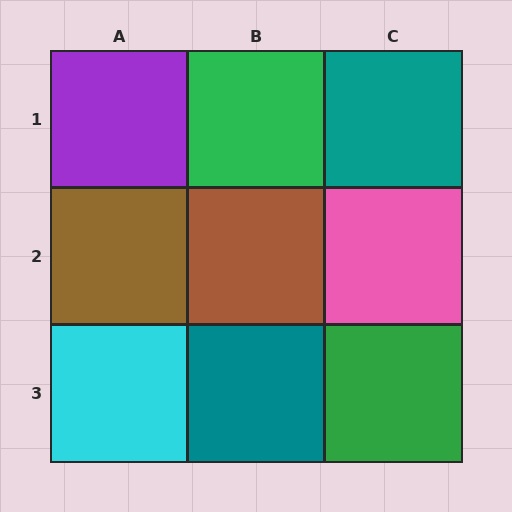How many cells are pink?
1 cell is pink.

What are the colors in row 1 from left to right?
Purple, green, teal.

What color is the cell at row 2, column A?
Brown.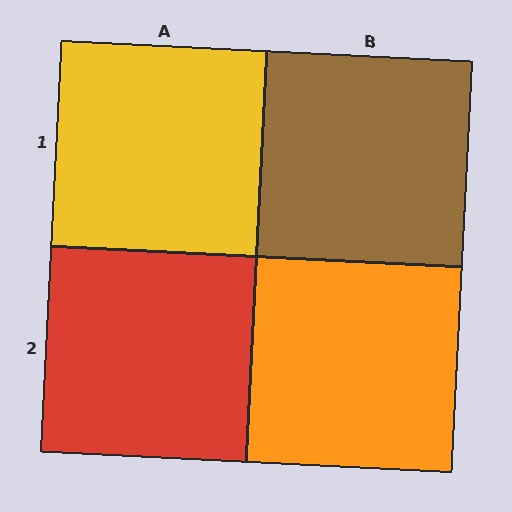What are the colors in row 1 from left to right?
Yellow, brown.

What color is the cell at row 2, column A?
Red.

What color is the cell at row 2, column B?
Orange.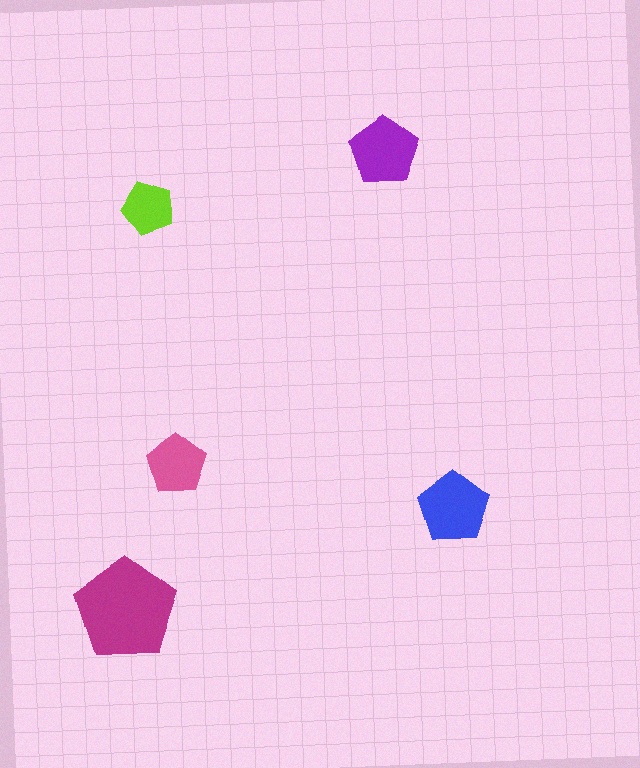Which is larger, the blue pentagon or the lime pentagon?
The blue one.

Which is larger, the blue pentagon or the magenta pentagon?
The magenta one.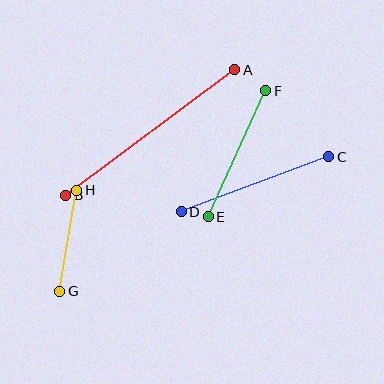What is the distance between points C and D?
The distance is approximately 158 pixels.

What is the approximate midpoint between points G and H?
The midpoint is at approximately (68, 241) pixels.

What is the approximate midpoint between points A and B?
The midpoint is at approximately (150, 133) pixels.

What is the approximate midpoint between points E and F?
The midpoint is at approximately (237, 154) pixels.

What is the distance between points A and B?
The distance is approximately 210 pixels.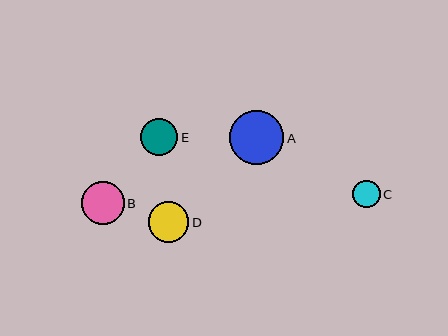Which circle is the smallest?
Circle C is the smallest with a size of approximately 28 pixels.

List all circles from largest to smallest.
From largest to smallest: A, B, D, E, C.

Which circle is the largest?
Circle A is the largest with a size of approximately 54 pixels.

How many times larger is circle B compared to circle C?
Circle B is approximately 1.5 times the size of circle C.